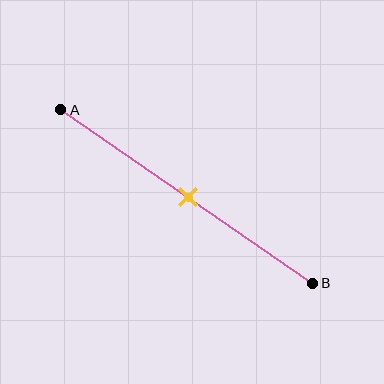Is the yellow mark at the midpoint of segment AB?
Yes, the mark is approximately at the midpoint.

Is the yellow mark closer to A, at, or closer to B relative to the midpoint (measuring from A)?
The yellow mark is approximately at the midpoint of segment AB.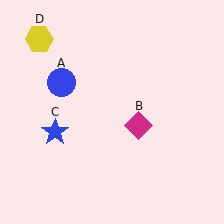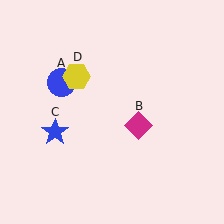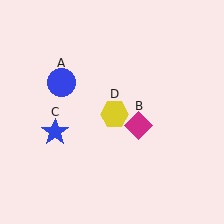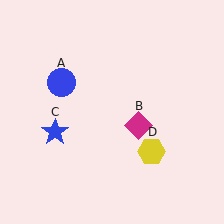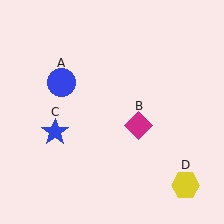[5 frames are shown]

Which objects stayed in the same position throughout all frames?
Blue circle (object A) and magenta diamond (object B) and blue star (object C) remained stationary.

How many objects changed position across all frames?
1 object changed position: yellow hexagon (object D).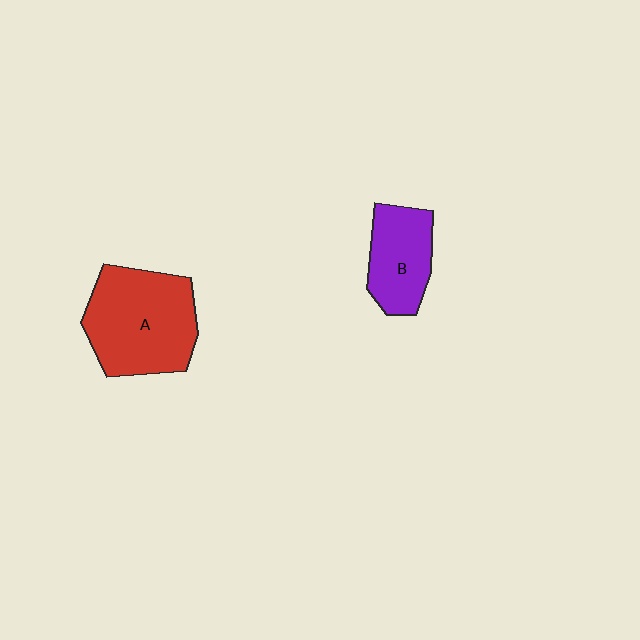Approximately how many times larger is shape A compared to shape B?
Approximately 1.7 times.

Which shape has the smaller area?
Shape B (purple).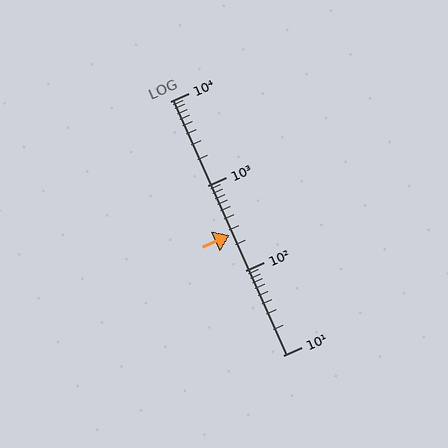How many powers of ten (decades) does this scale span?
The scale spans 3 decades, from 10 to 10000.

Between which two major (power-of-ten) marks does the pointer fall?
The pointer is between 100 and 1000.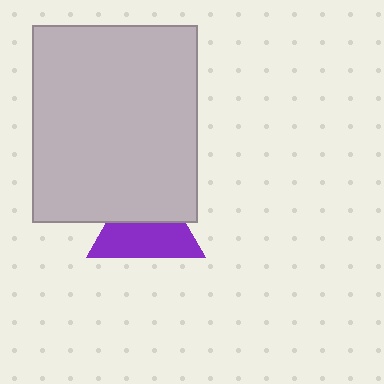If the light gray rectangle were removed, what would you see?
You would see the complete purple triangle.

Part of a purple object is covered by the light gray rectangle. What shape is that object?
It is a triangle.